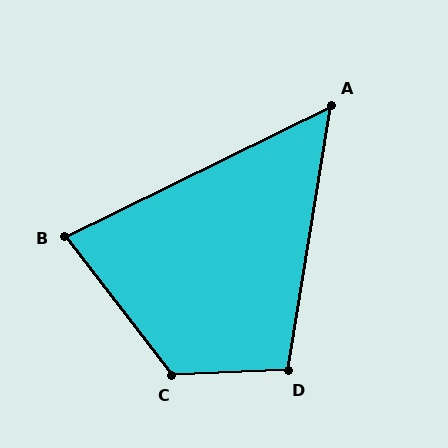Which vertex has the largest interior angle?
C, at approximately 125 degrees.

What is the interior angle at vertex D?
Approximately 102 degrees (obtuse).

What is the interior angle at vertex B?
Approximately 78 degrees (acute).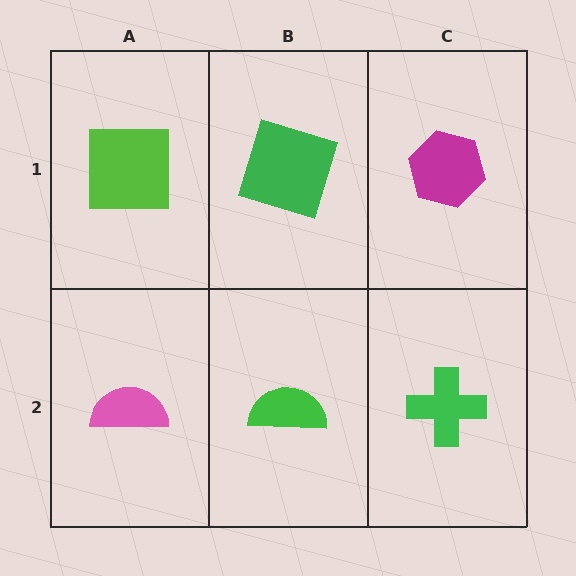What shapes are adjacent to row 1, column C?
A green cross (row 2, column C), a green square (row 1, column B).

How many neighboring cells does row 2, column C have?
2.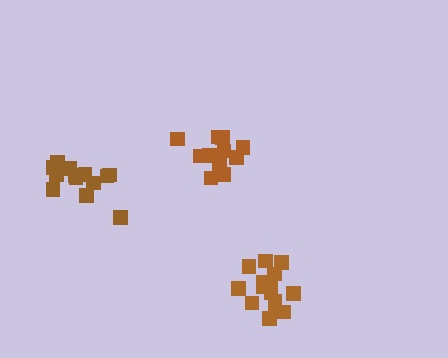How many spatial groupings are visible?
There are 3 spatial groupings.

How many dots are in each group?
Group 1: 13 dots, Group 2: 13 dots, Group 3: 15 dots (41 total).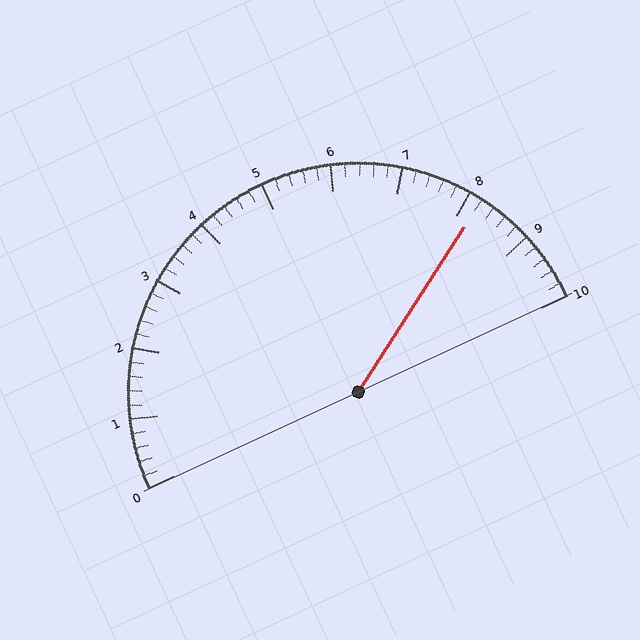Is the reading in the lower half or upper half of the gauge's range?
The reading is in the upper half of the range (0 to 10).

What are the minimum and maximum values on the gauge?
The gauge ranges from 0 to 10.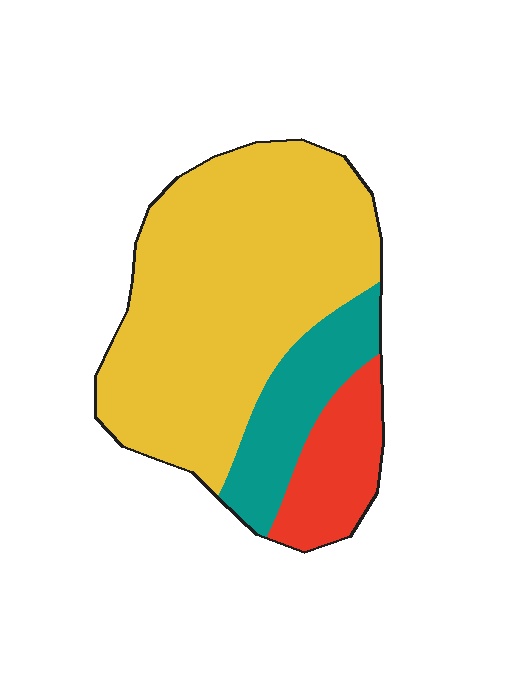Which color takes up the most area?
Yellow, at roughly 70%.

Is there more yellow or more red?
Yellow.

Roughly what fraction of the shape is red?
Red covers 15% of the shape.